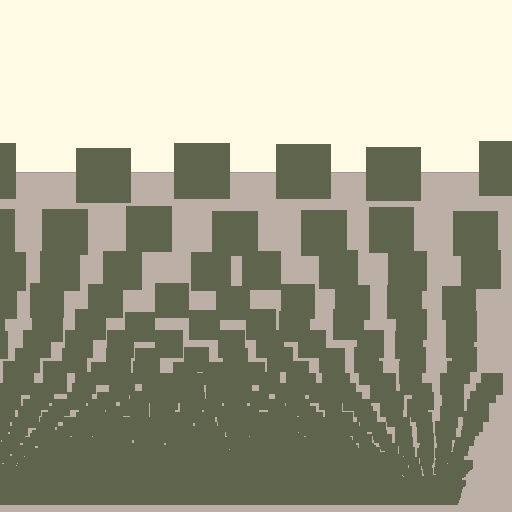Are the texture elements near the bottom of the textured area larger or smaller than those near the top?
Smaller. The gradient is inverted — elements near the bottom are smaller and denser.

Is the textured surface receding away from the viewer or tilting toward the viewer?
The surface appears to tilt toward the viewer. Texture elements get larger and sparser toward the top.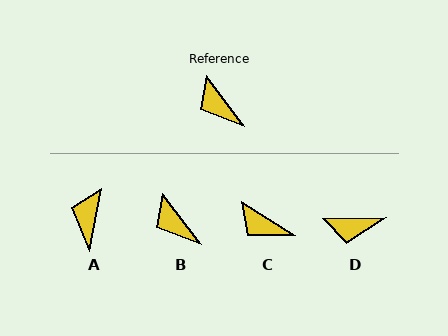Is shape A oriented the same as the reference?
No, it is off by about 47 degrees.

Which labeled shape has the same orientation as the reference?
B.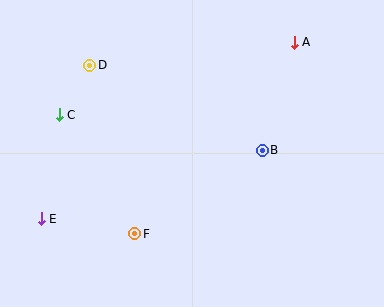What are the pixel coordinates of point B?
Point B is at (262, 150).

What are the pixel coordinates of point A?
Point A is at (294, 42).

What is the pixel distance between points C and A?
The distance between C and A is 246 pixels.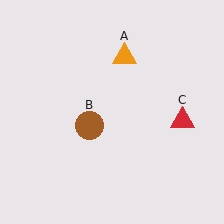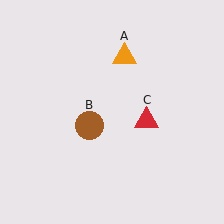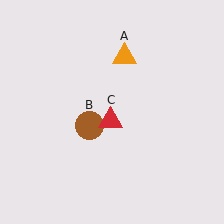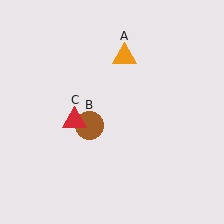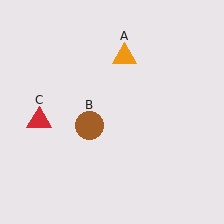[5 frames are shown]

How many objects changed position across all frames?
1 object changed position: red triangle (object C).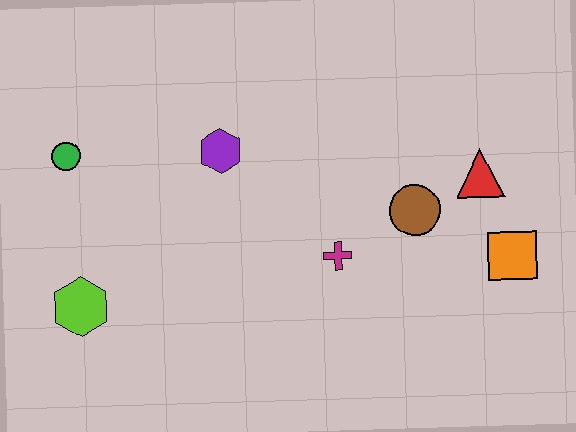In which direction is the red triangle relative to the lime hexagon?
The red triangle is to the right of the lime hexagon.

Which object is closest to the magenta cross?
The brown circle is closest to the magenta cross.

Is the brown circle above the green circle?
No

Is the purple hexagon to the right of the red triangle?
No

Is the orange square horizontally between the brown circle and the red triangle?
No